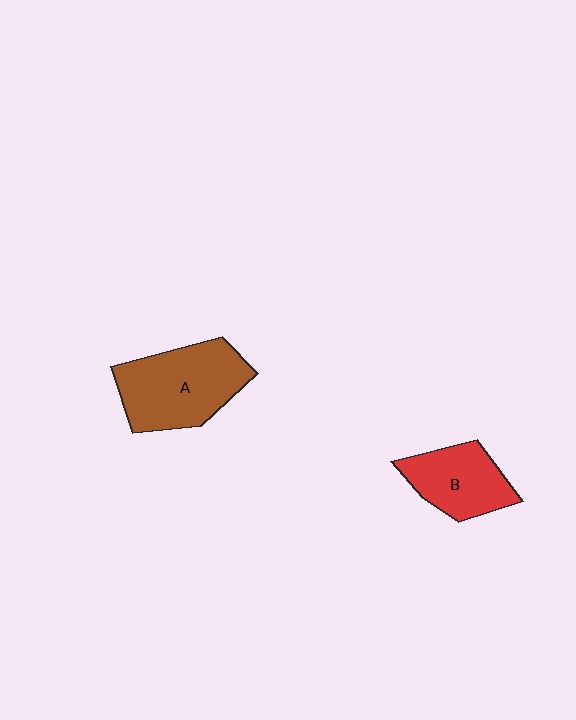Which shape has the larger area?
Shape A (brown).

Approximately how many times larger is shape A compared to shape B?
Approximately 1.5 times.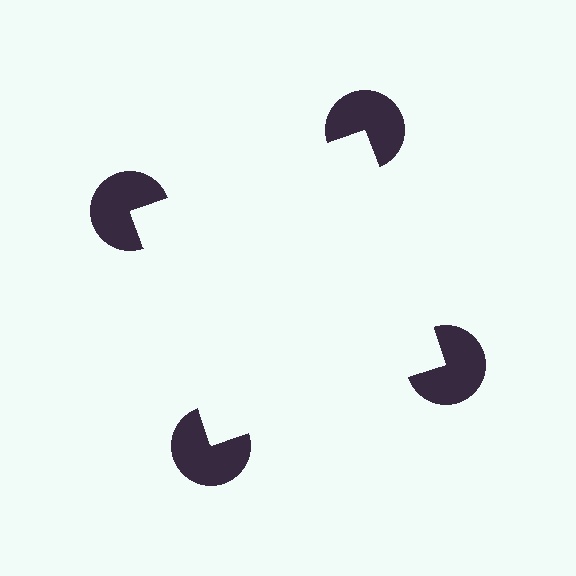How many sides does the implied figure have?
4 sides.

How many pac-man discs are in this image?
There are 4 — one at each vertex of the illusory square.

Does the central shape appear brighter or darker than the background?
It typically appears slightly brighter than the background, even though no actual brightness change is drawn.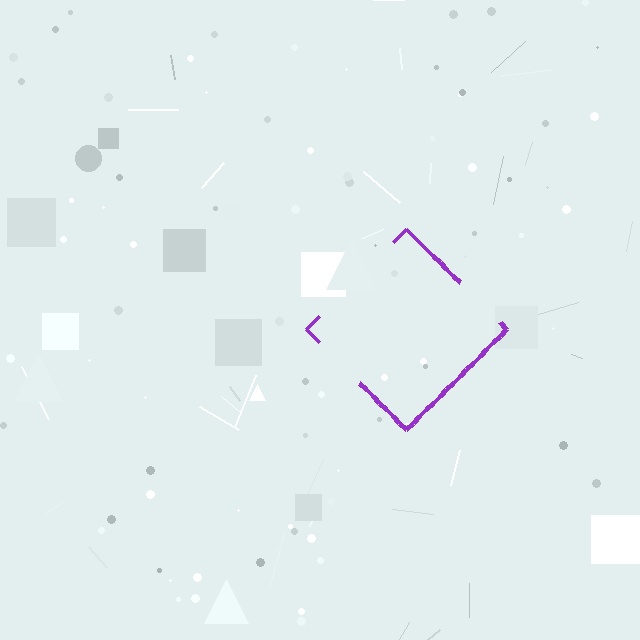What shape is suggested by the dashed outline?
The dashed outline suggests a diamond.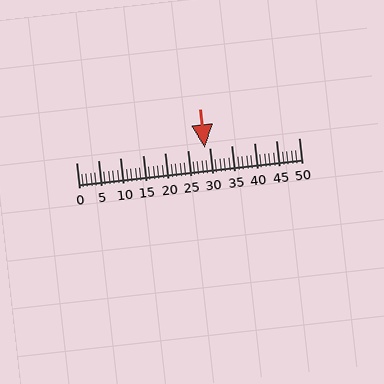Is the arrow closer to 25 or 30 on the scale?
The arrow is closer to 30.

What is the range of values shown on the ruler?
The ruler shows values from 0 to 50.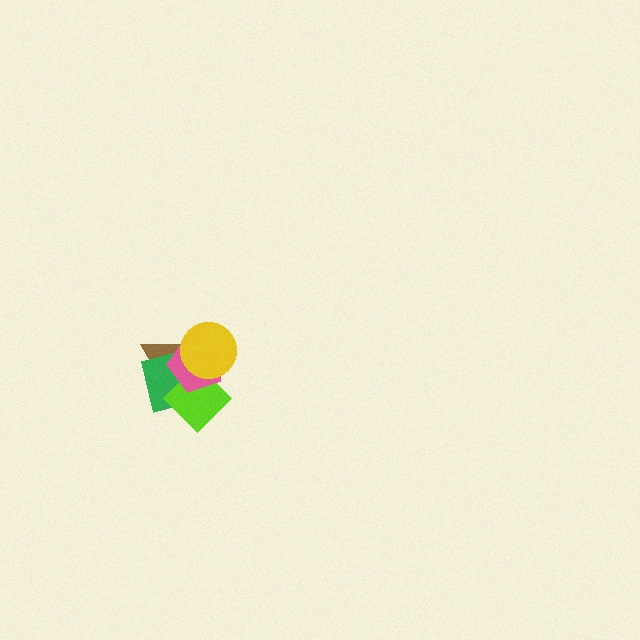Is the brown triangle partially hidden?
Yes, it is partially covered by another shape.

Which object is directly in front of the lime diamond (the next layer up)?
The pink pentagon is directly in front of the lime diamond.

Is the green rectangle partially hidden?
Yes, it is partially covered by another shape.